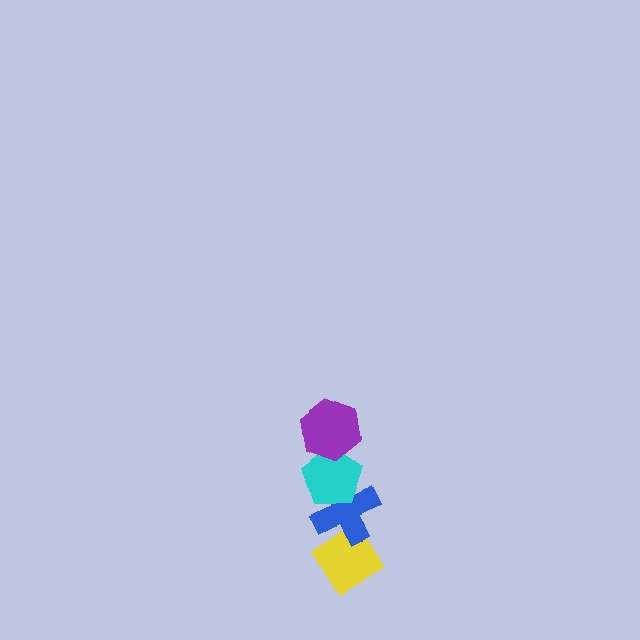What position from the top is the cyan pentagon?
The cyan pentagon is 2nd from the top.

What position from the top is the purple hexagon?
The purple hexagon is 1st from the top.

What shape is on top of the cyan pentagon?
The purple hexagon is on top of the cyan pentagon.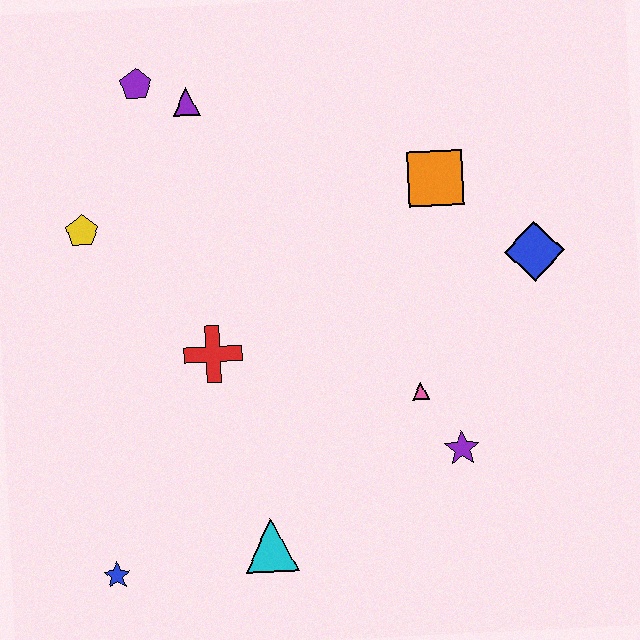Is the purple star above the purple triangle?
No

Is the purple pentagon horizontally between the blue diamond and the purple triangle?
No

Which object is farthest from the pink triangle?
The purple pentagon is farthest from the pink triangle.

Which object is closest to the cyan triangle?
The blue star is closest to the cyan triangle.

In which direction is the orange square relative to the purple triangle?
The orange square is to the right of the purple triangle.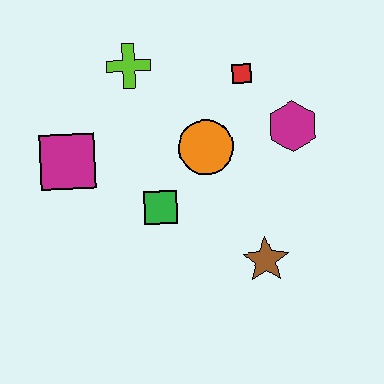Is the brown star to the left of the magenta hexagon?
Yes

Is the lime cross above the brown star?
Yes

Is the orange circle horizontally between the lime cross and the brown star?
Yes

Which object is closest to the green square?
The orange circle is closest to the green square.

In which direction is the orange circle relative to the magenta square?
The orange circle is to the right of the magenta square.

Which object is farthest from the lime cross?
The brown star is farthest from the lime cross.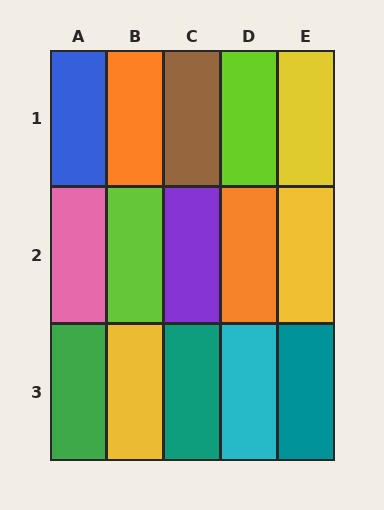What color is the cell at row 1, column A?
Blue.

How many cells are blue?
1 cell is blue.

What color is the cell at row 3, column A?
Green.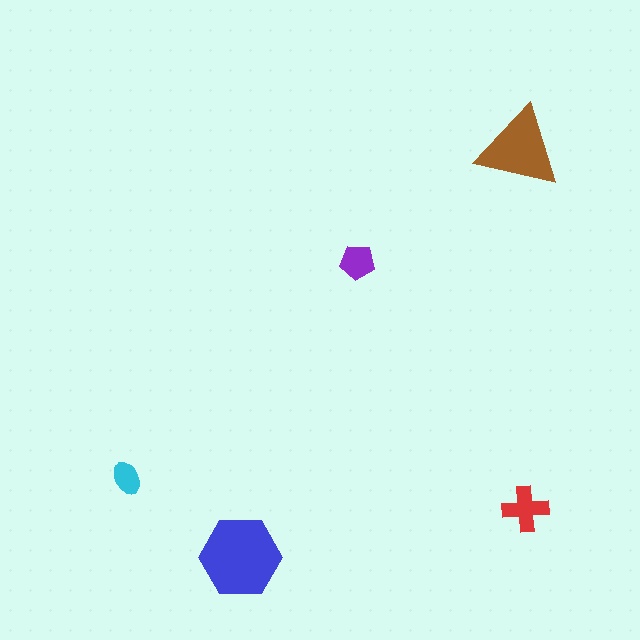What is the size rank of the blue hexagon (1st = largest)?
1st.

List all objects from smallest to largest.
The cyan ellipse, the purple pentagon, the red cross, the brown triangle, the blue hexagon.